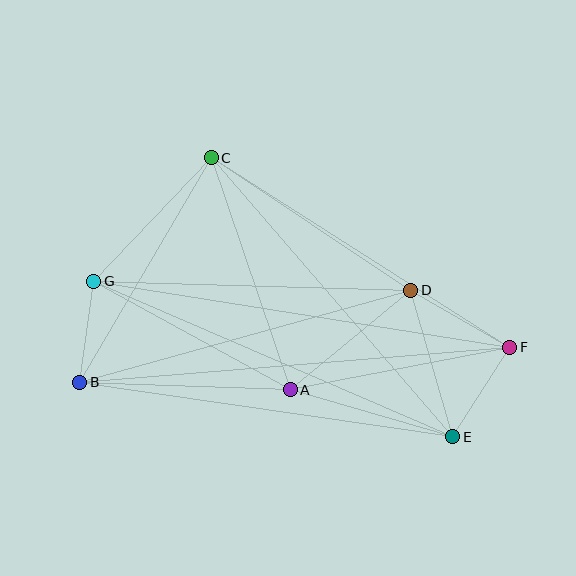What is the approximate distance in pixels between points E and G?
The distance between E and G is approximately 391 pixels.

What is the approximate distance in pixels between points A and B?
The distance between A and B is approximately 211 pixels.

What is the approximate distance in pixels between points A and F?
The distance between A and F is approximately 223 pixels.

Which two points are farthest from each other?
Points B and F are farthest from each other.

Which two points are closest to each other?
Points B and G are closest to each other.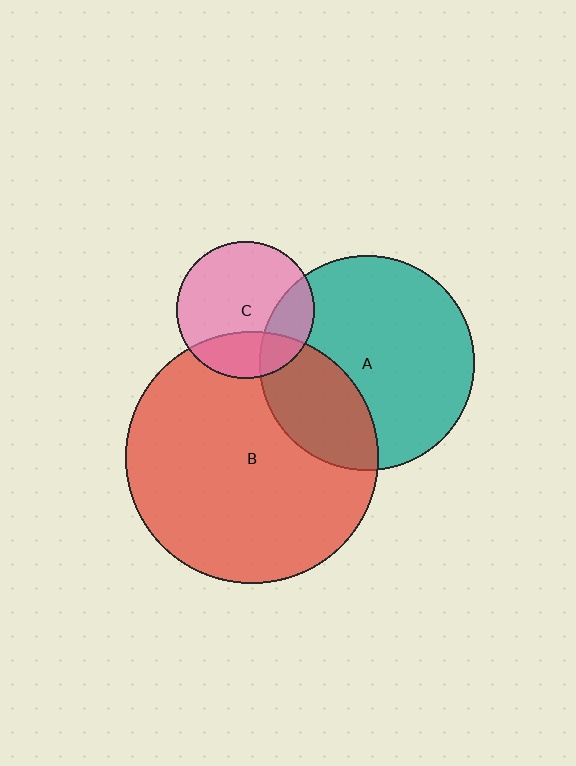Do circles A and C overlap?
Yes.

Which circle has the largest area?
Circle B (red).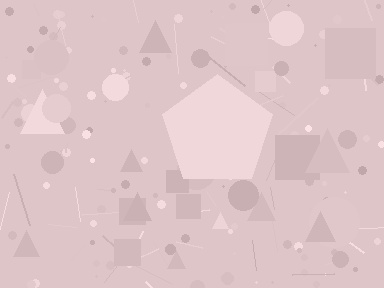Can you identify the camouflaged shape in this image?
The camouflaged shape is a pentagon.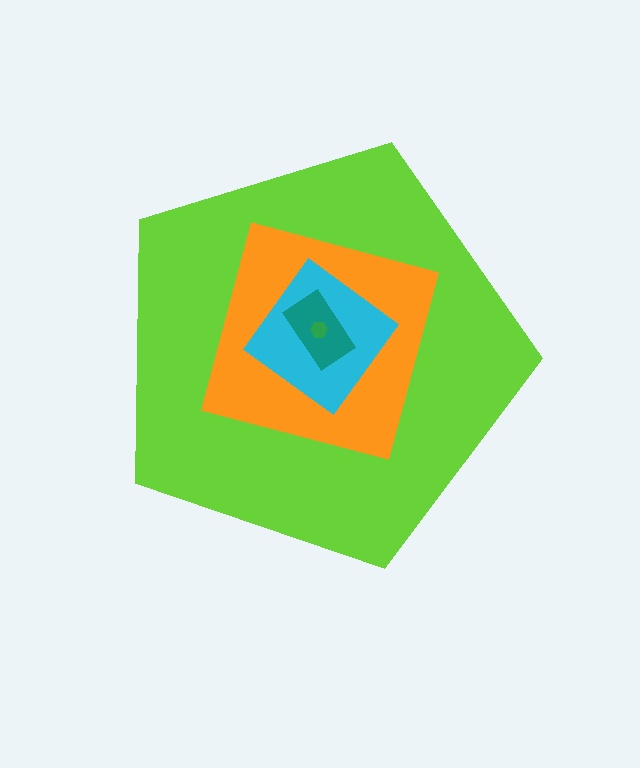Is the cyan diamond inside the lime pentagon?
Yes.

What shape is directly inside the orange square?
The cyan diamond.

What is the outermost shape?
The lime pentagon.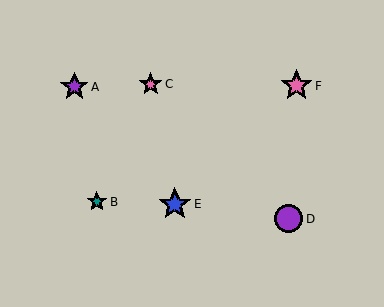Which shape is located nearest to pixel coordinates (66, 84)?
The purple star (labeled A) at (74, 87) is nearest to that location.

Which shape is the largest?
The blue star (labeled E) is the largest.